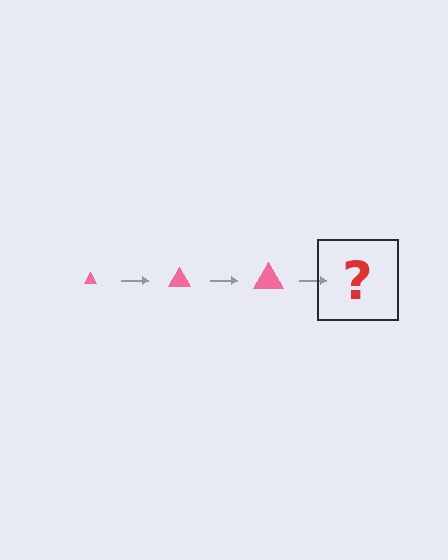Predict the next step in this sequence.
The next step is a pink triangle, larger than the previous one.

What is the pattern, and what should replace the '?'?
The pattern is that the triangle gets progressively larger each step. The '?' should be a pink triangle, larger than the previous one.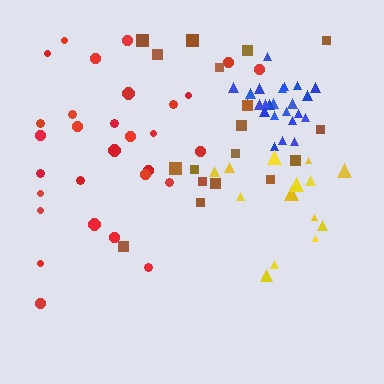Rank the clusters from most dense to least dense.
blue, yellow, red, brown.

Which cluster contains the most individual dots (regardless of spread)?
Red (32).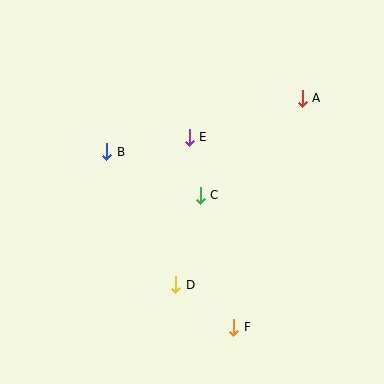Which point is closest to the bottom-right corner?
Point F is closest to the bottom-right corner.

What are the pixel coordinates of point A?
Point A is at (302, 98).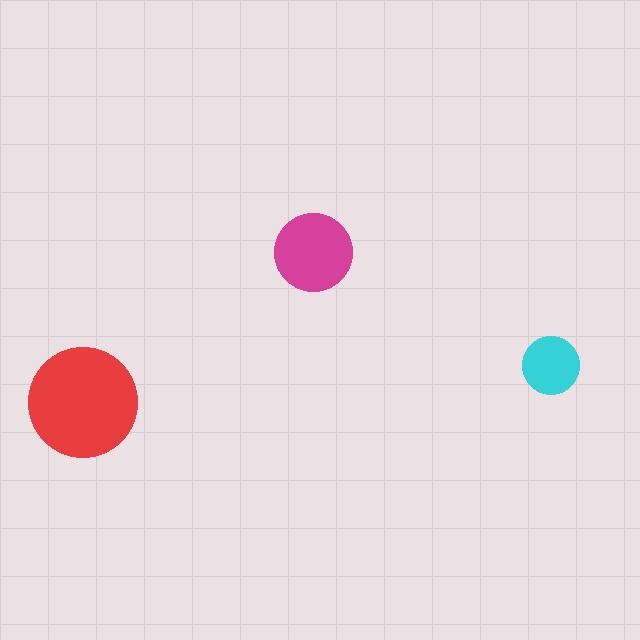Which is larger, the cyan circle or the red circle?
The red one.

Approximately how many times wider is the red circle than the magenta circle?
About 1.5 times wider.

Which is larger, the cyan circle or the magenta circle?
The magenta one.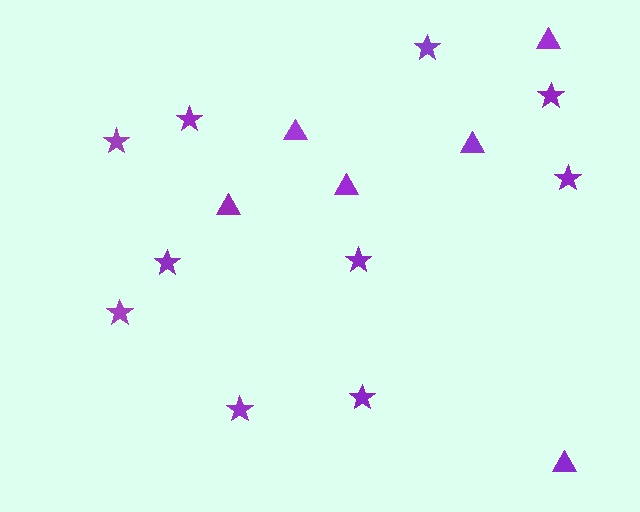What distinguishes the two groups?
There are 2 groups: one group of triangles (6) and one group of stars (10).